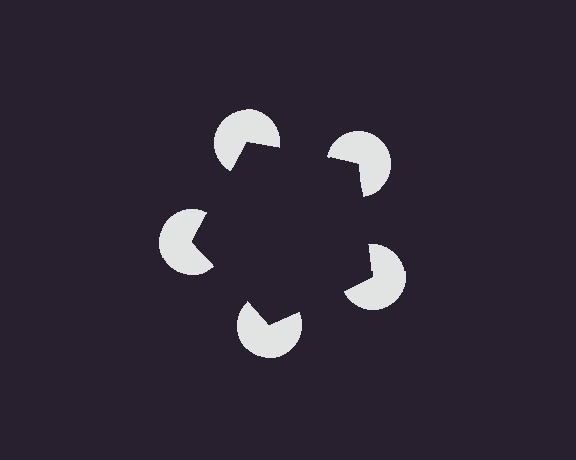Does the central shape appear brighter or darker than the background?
It typically appears slightly darker than the background, even though no actual brightness change is drawn.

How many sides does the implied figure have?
5 sides.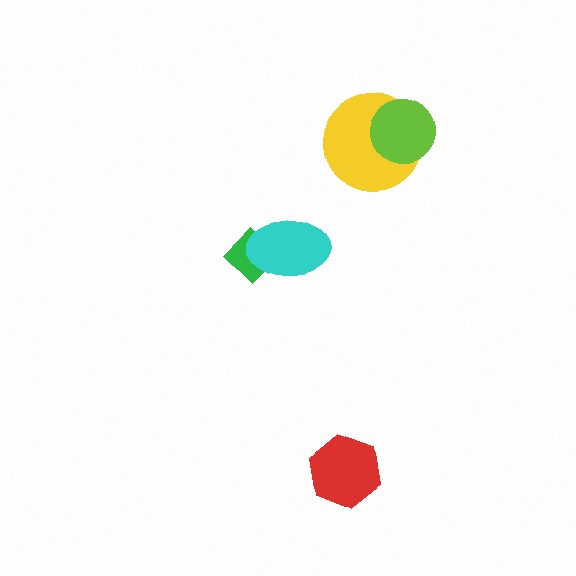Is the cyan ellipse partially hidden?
No, no other shape covers it.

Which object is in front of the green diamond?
The cyan ellipse is in front of the green diamond.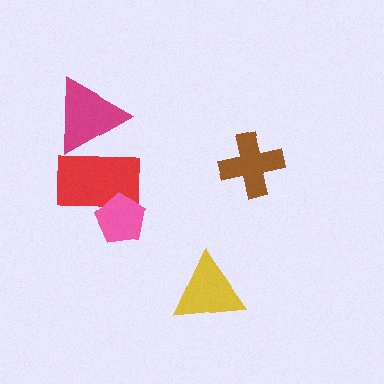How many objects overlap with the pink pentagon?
1 object overlaps with the pink pentagon.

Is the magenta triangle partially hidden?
No, no other shape covers it.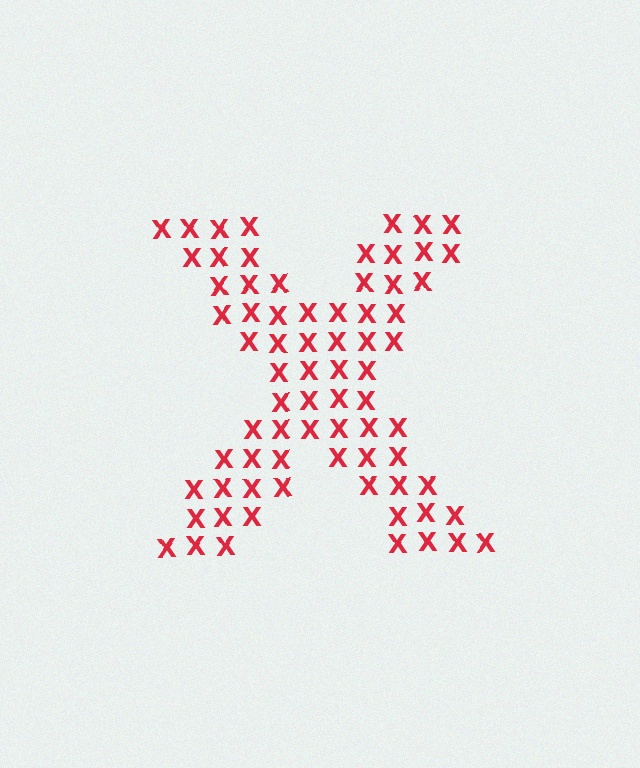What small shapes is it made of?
It is made of small letter X's.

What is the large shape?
The large shape is the letter X.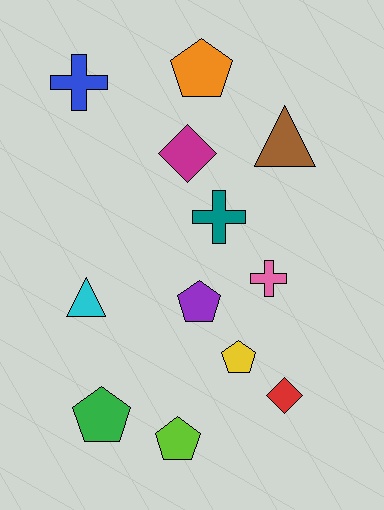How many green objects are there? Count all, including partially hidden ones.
There is 1 green object.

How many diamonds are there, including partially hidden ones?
There are 2 diamonds.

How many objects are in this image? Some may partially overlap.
There are 12 objects.